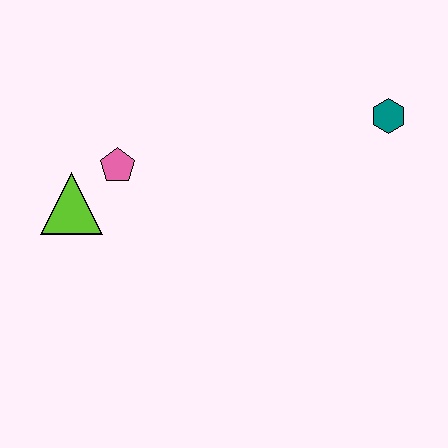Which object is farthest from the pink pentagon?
The teal hexagon is farthest from the pink pentagon.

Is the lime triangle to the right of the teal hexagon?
No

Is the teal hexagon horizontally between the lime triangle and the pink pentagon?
No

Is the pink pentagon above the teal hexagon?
No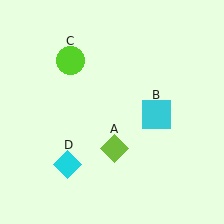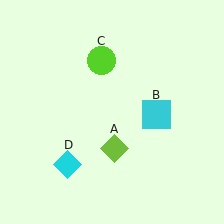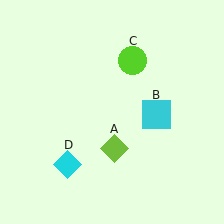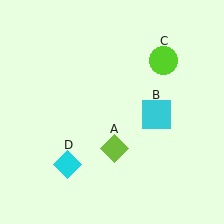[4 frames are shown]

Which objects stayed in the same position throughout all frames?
Lime diamond (object A) and cyan square (object B) and cyan diamond (object D) remained stationary.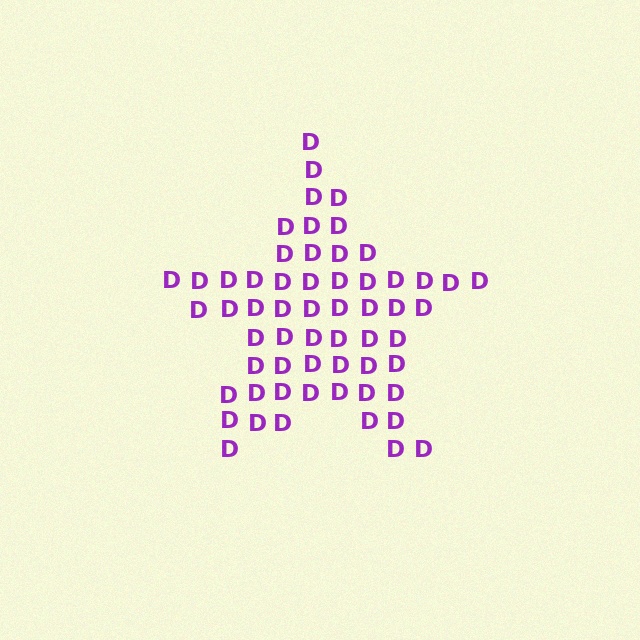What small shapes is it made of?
It is made of small letter D's.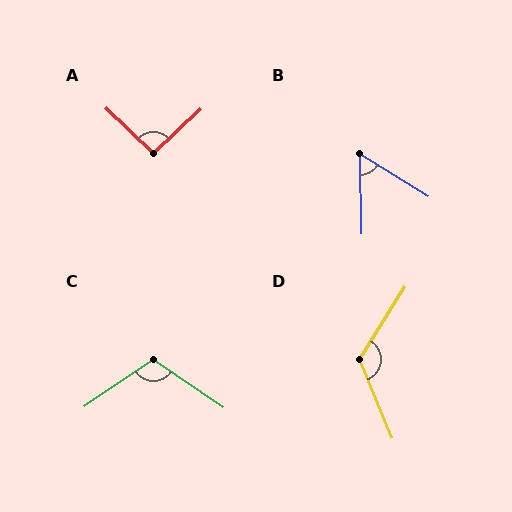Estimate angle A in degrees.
Approximately 93 degrees.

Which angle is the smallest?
B, at approximately 57 degrees.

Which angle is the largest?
D, at approximately 125 degrees.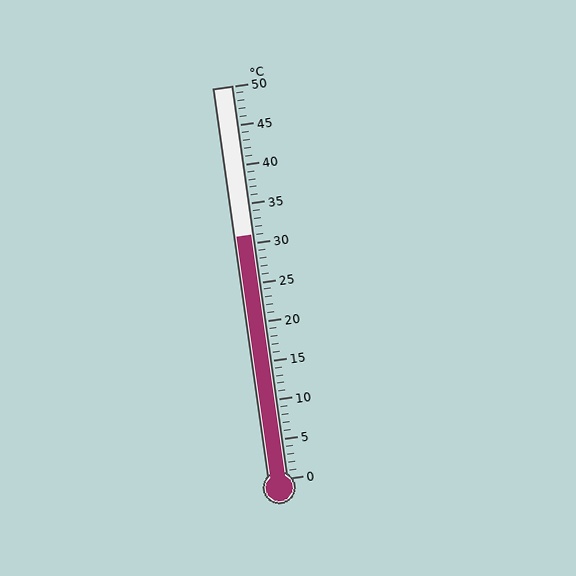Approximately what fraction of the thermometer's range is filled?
The thermometer is filled to approximately 60% of its range.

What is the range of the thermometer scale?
The thermometer scale ranges from 0°C to 50°C.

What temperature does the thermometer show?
The thermometer shows approximately 31°C.